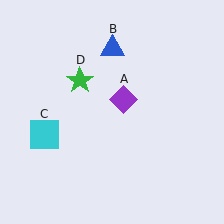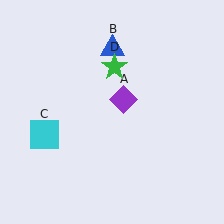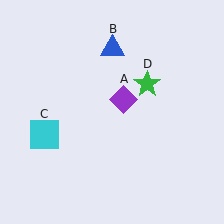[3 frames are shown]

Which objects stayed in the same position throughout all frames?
Purple diamond (object A) and blue triangle (object B) and cyan square (object C) remained stationary.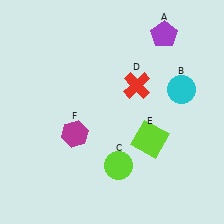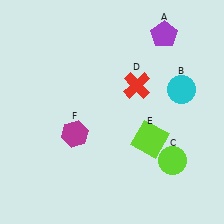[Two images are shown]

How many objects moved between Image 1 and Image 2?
1 object moved between the two images.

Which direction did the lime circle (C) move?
The lime circle (C) moved right.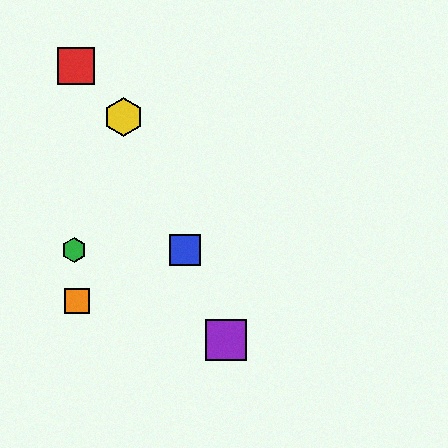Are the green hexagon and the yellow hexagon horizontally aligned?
No, the green hexagon is at y≈250 and the yellow hexagon is at y≈117.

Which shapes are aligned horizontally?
The blue square, the green hexagon are aligned horizontally.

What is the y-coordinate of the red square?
The red square is at y≈66.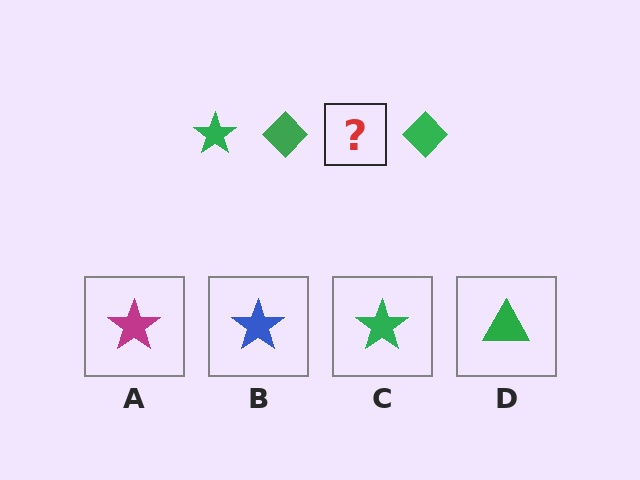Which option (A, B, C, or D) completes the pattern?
C.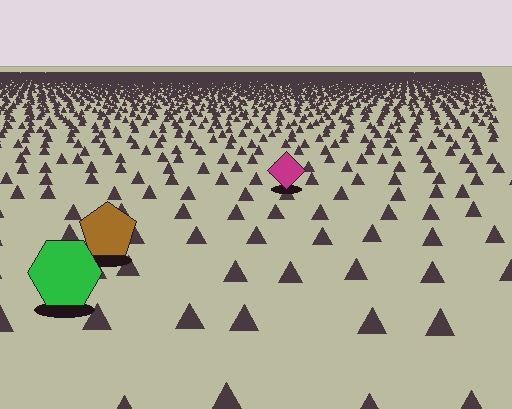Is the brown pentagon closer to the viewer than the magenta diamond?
Yes. The brown pentagon is closer — you can tell from the texture gradient: the ground texture is coarser near it.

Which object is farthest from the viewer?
The magenta diamond is farthest from the viewer. It appears smaller and the ground texture around it is denser.